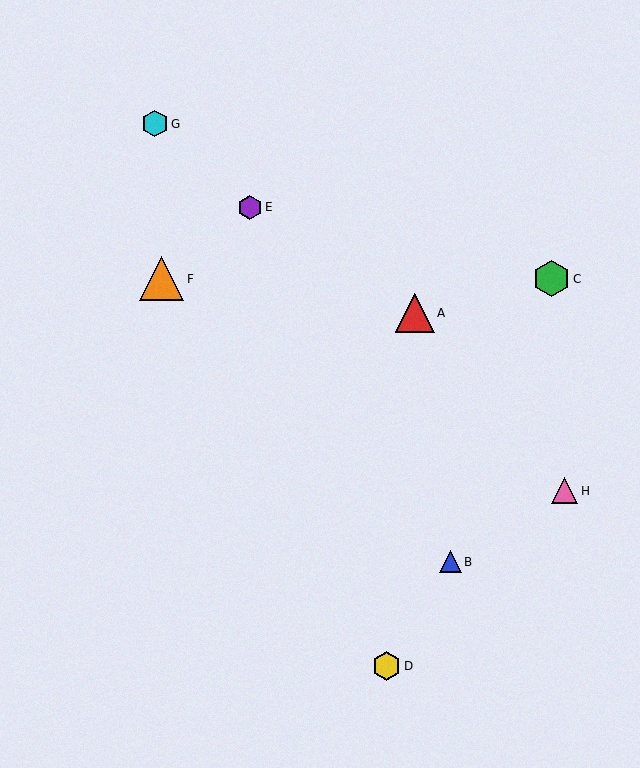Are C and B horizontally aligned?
No, C is at y≈279 and B is at y≈562.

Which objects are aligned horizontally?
Objects C, F are aligned horizontally.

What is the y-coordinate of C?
Object C is at y≈279.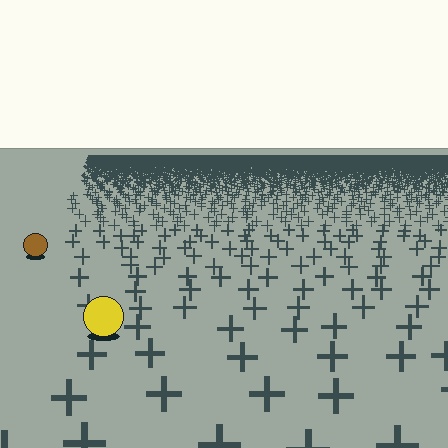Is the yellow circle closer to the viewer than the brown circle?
Yes. The yellow circle is closer — you can tell from the texture gradient: the ground texture is coarser near it.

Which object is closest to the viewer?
The yellow circle is closest. The texture marks near it are larger and more spread out.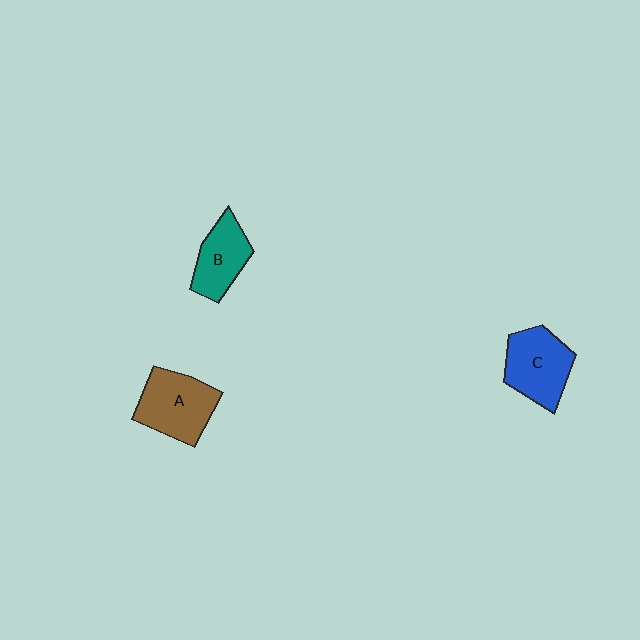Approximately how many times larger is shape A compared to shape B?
Approximately 1.3 times.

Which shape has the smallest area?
Shape B (teal).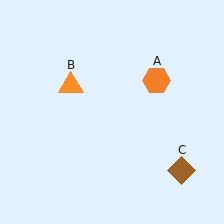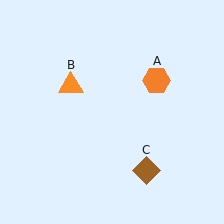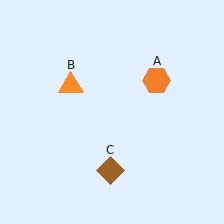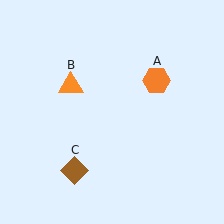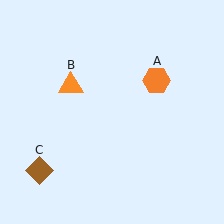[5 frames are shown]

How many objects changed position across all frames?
1 object changed position: brown diamond (object C).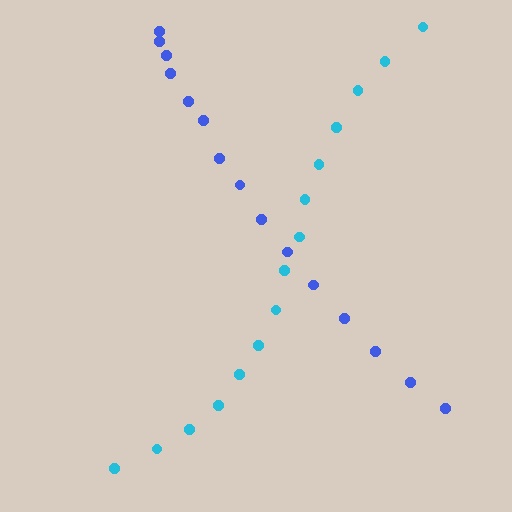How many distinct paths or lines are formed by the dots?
There are 2 distinct paths.